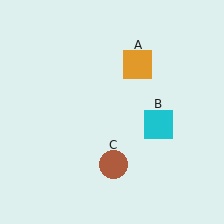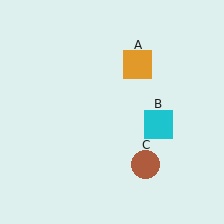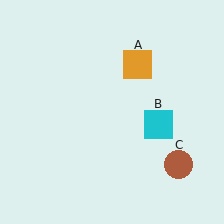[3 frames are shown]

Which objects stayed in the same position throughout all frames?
Orange square (object A) and cyan square (object B) remained stationary.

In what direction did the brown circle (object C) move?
The brown circle (object C) moved right.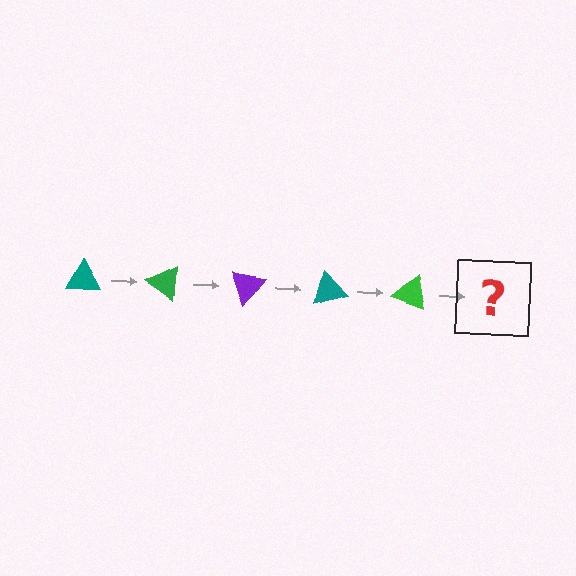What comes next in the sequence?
The next element should be a purple triangle, rotated 175 degrees from the start.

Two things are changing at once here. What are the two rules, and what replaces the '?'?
The two rules are that it rotates 35 degrees each step and the color cycles through teal, green, and purple. The '?' should be a purple triangle, rotated 175 degrees from the start.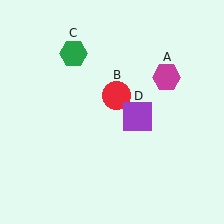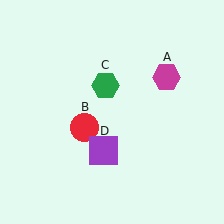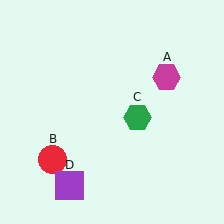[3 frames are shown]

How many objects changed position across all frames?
3 objects changed position: red circle (object B), green hexagon (object C), purple square (object D).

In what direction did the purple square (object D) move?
The purple square (object D) moved down and to the left.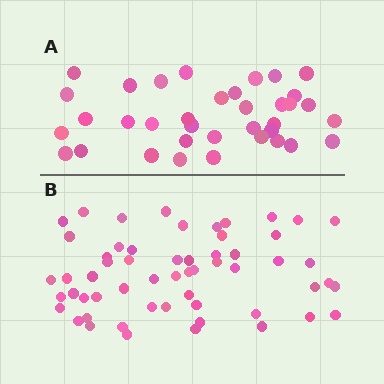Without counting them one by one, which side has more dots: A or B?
Region B (the bottom region) has more dots.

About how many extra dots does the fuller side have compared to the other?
Region B has approximately 20 more dots than region A.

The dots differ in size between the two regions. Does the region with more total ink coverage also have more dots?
No. Region A has more total ink coverage because its dots are larger, but region B actually contains more individual dots. Total area can be misleading — the number of items is what matters here.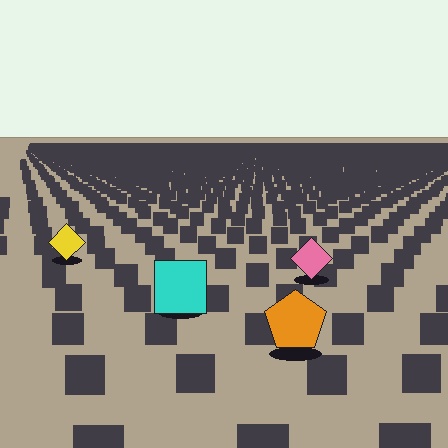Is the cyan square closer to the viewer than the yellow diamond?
Yes. The cyan square is closer — you can tell from the texture gradient: the ground texture is coarser near it.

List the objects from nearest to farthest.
From nearest to farthest: the orange pentagon, the cyan square, the pink diamond, the yellow diamond.